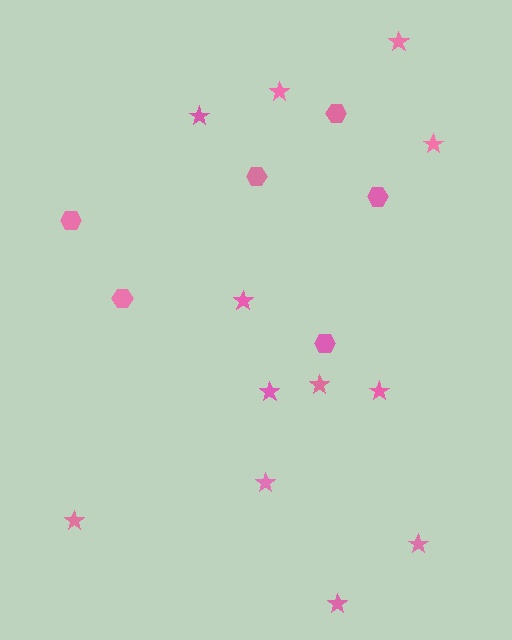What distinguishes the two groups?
There are 2 groups: one group of hexagons (6) and one group of stars (12).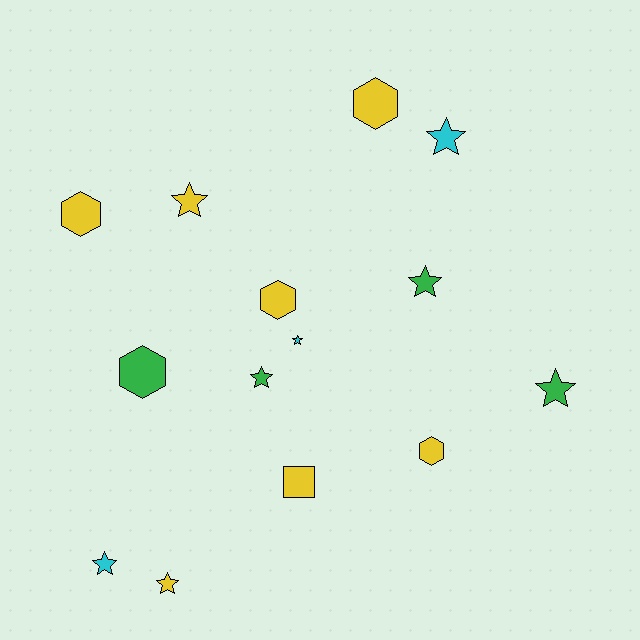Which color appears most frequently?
Yellow, with 7 objects.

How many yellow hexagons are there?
There are 4 yellow hexagons.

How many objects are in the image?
There are 14 objects.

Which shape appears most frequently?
Star, with 8 objects.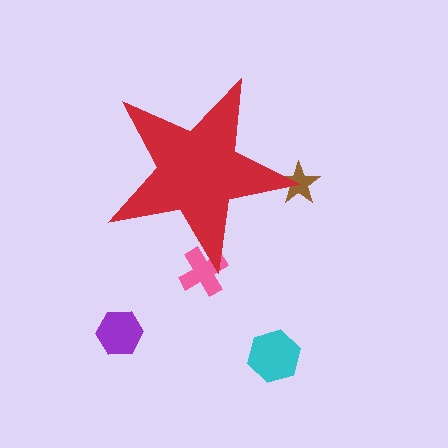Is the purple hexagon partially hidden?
No, the purple hexagon is fully visible.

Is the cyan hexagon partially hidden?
No, the cyan hexagon is fully visible.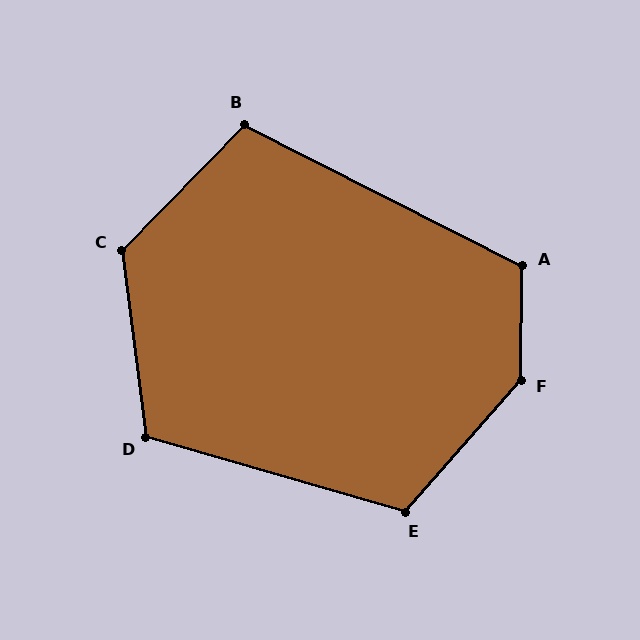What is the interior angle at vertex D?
Approximately 113 degrees (obtuse).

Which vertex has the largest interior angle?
F, at approximately 139 degrees.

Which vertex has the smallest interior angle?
B, at approximately 107 degrees.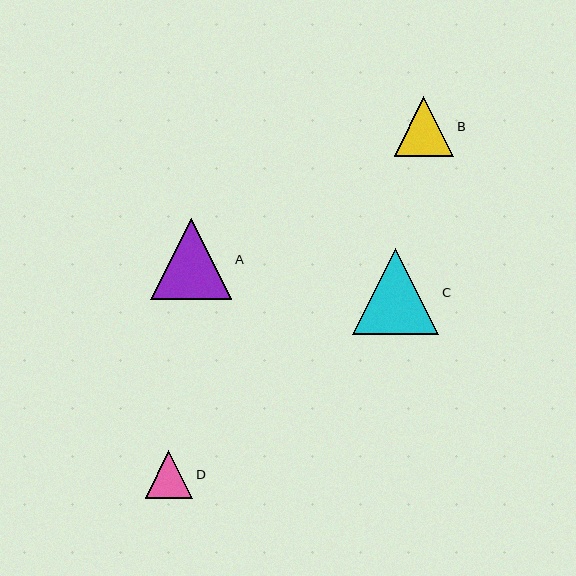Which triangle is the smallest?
Triangle D is the smallest with a size of approximately 48 pixels.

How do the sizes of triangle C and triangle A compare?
Triangle C and triangle A are approximately the same size.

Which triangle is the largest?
Triangle C is the largest with a size of approximately 86 pixels.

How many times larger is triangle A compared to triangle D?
Triangle A is approximately 1.7 times the size of triangle D.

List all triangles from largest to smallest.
From largest to smallest: C, A, B, D.